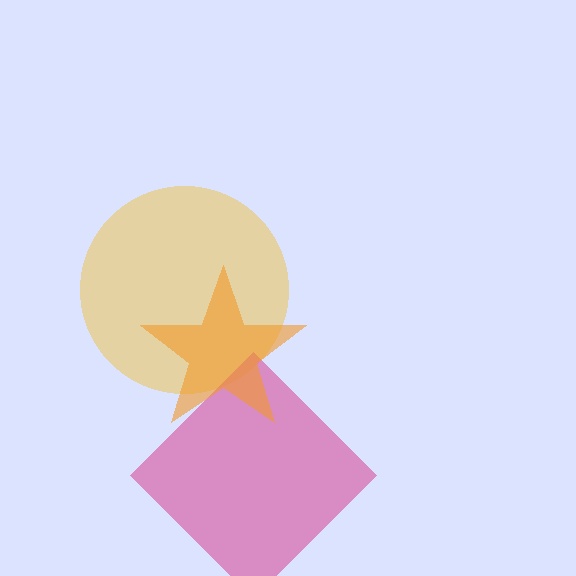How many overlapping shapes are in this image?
There are 3 overlapping shapes in the image.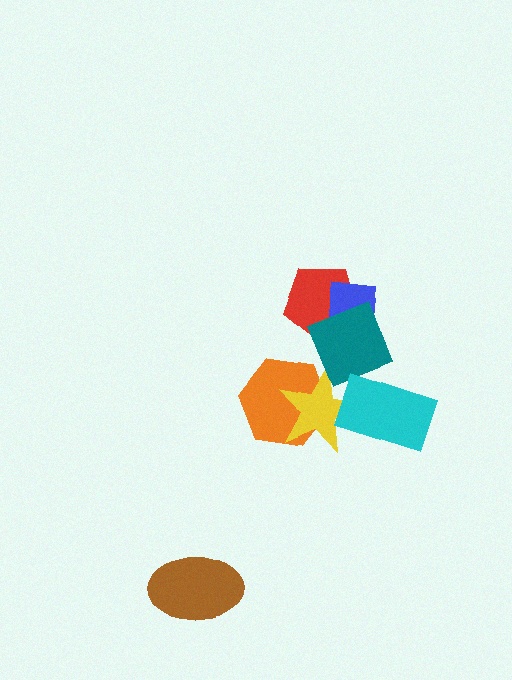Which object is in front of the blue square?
The teal diamond is in front of the blue square.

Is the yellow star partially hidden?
Yes, it is partially covered by another shape.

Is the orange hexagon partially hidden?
Yes, it is partially covered by another shape.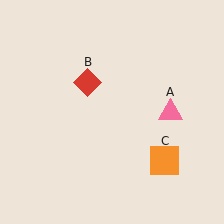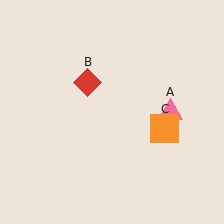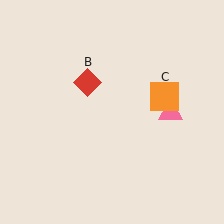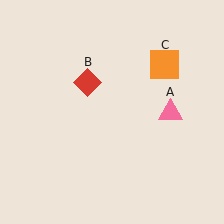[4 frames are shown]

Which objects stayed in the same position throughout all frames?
Pink triangle (object A) and red diamond (object B) remained stationary.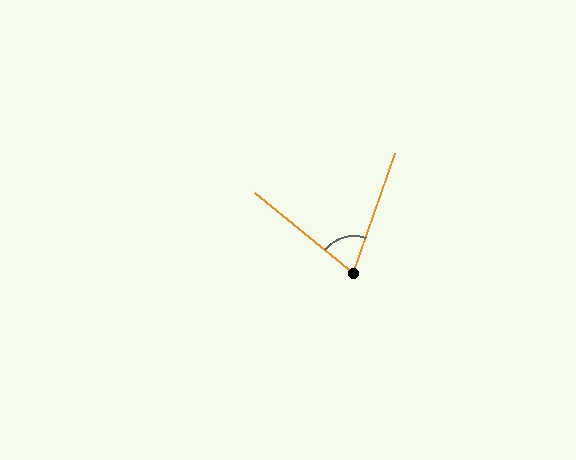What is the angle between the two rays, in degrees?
Approximately 70 degrees.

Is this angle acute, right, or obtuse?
It is acute.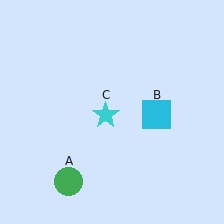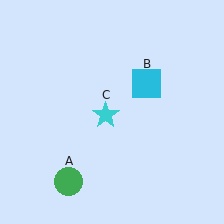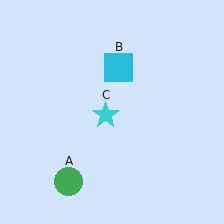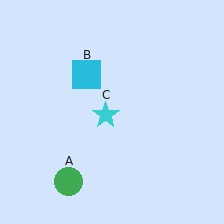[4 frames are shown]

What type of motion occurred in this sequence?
The cyan square (object B) rotated counterclockwise around the center of the scene.